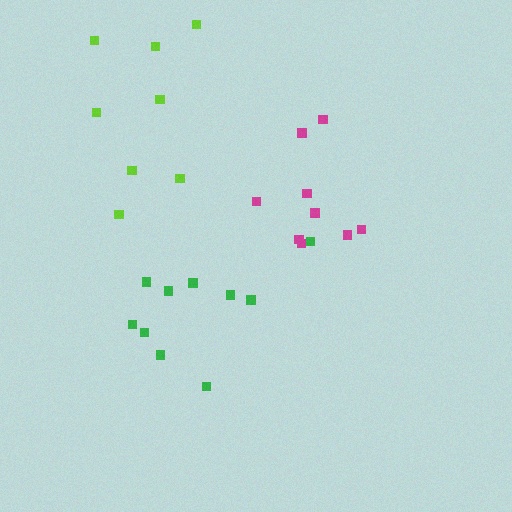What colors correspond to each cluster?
The clusters are colored: green, magenta, lime.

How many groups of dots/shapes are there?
There are 3 groups.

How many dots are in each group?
Group 1: 10 dots, Group 2: 9 dots, Group 3: 8 dots (27 total).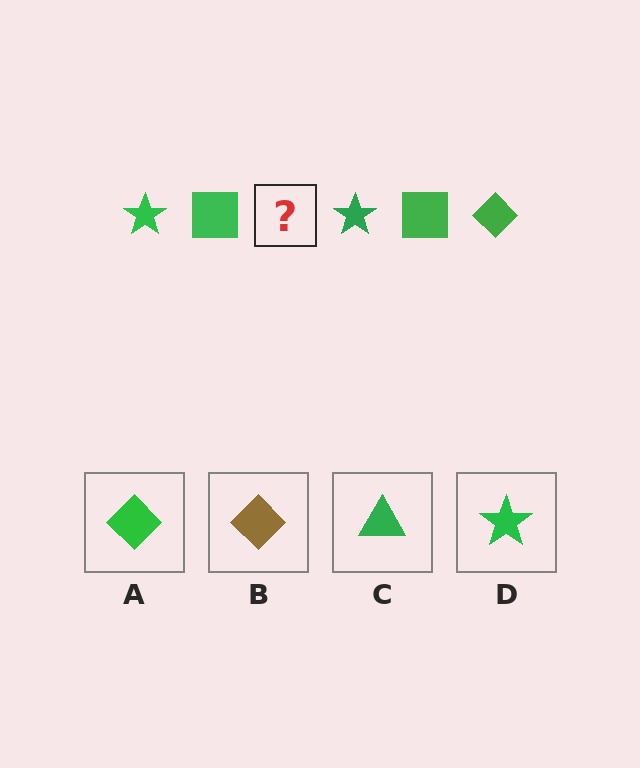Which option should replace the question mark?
Option A.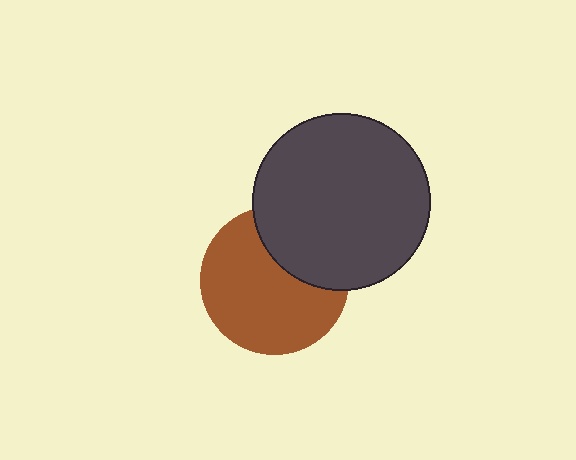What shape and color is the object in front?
The object in front is a dark gray circle.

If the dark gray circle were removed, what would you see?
You would see the complete brown circle.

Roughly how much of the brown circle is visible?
Most of it is visible (roughly 69%).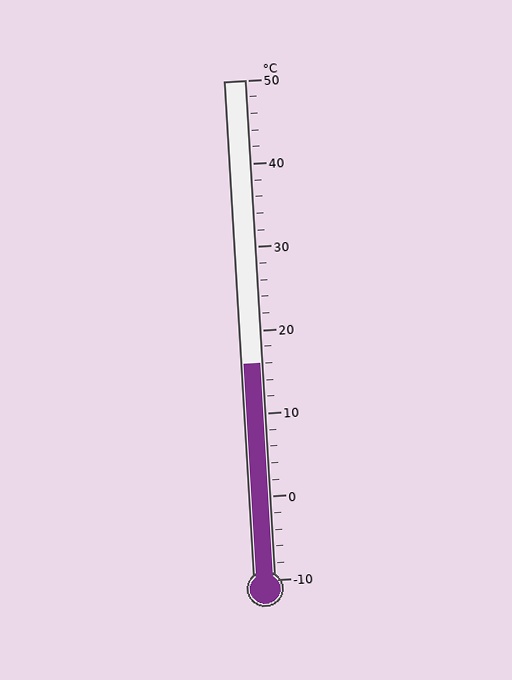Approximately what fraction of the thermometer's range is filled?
The thermometer is filled to approximately 45% of its range.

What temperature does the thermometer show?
The thermometer shows approximately 16°C.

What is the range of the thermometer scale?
The thermometer scale ranges from -10°C to 50°C.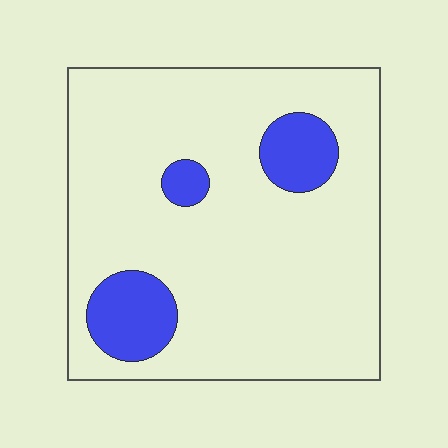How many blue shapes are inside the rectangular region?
3.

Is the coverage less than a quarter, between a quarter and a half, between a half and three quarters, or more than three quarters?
Less than a quarter.